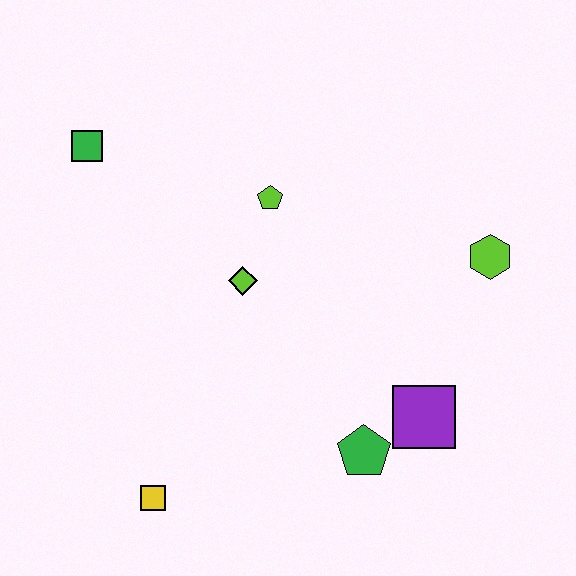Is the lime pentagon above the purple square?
Yes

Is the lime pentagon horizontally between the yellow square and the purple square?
Yes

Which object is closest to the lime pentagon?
The lime diamond is closest to the lime pentagon.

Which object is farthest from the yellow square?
The lime hexagon is farthest from the yellow square.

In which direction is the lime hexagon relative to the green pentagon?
The lime hexagon is above the green pentagon.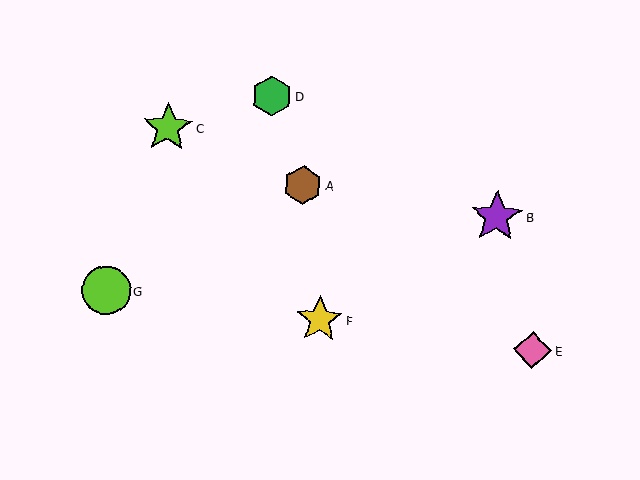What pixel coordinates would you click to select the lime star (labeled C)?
Click at (168, 127) to select the lime star C.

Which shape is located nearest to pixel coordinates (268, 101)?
The green hexagon (labeled D) at (272, 96) is nearest to that location.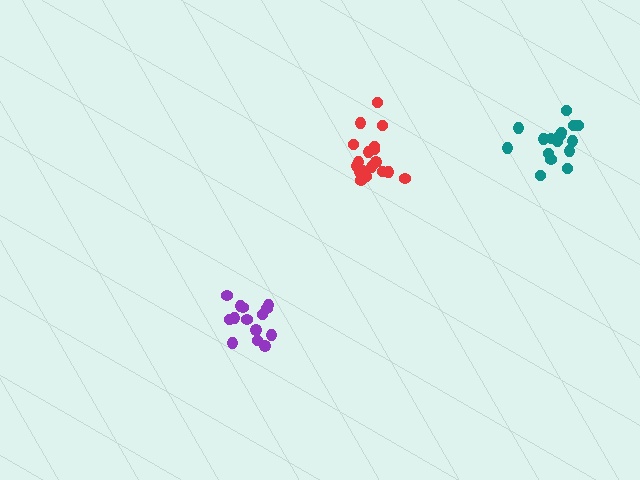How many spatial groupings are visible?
There are 3 spatial groupings.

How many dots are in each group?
Group 1: 18 dots, Group 2: 14 dots, Group 3: 16 dots (48 total).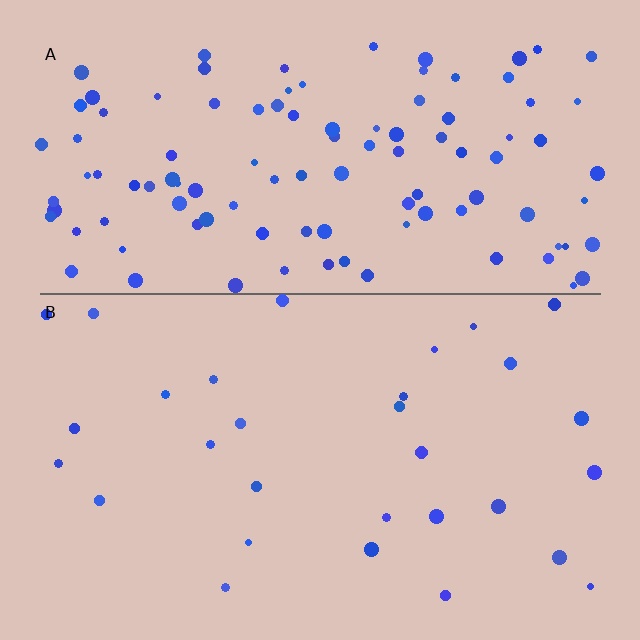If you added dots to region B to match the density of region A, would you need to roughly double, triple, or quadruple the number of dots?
Approximately quadruple.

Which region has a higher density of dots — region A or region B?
A (the top).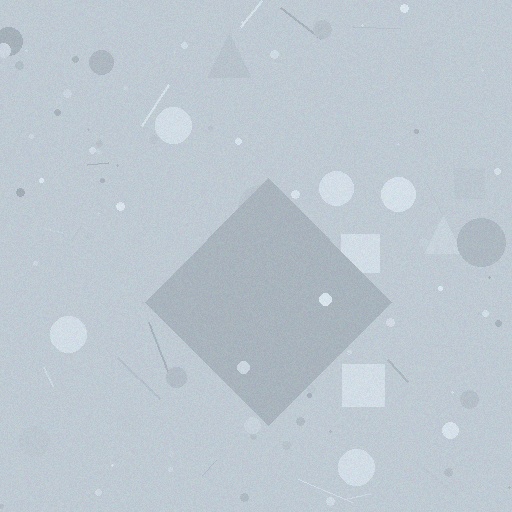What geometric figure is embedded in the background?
A diamond is embedded in the background.